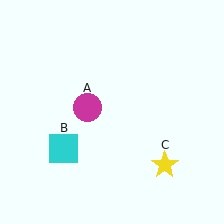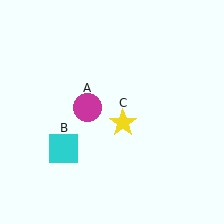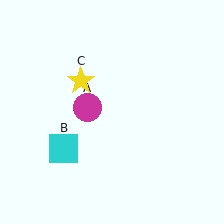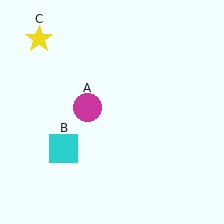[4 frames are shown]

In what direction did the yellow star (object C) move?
The yellow star (object C) moved up and to the left.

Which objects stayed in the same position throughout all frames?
Magenta circle (object A) and cyan square (object B) remained stationary.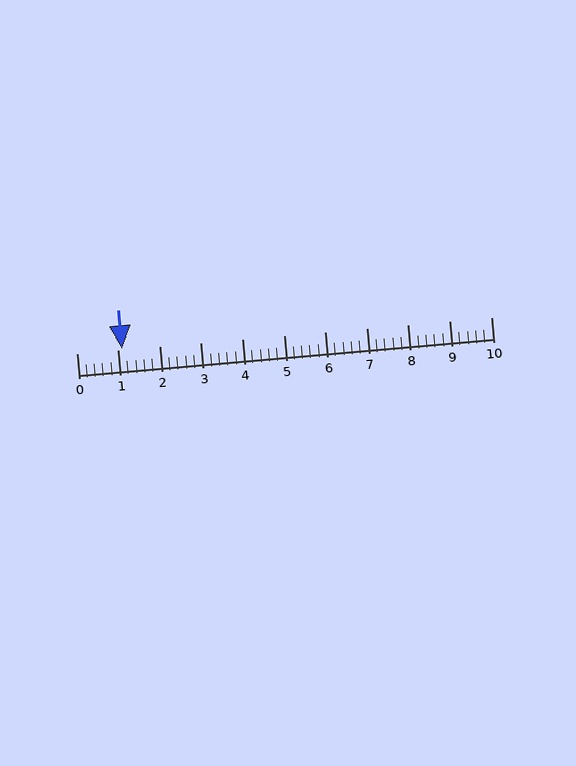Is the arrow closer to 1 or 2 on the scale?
The arrow is closer to 1.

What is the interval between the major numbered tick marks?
The major tick marks are spaced 1 units apart.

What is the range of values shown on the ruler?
The ruler shows values from 0 to 10.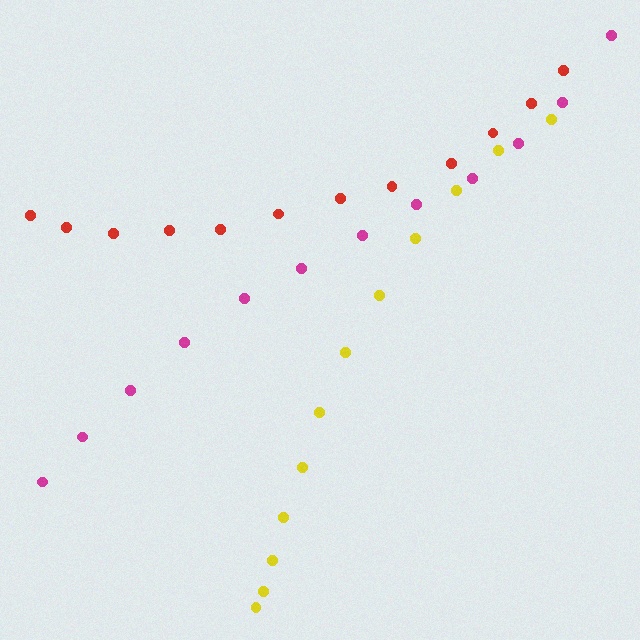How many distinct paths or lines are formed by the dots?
There are 3 distinct paths.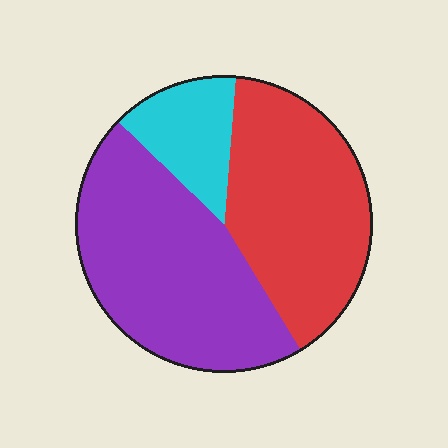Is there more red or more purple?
Purple.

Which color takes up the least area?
Cyan, at roughly 15%.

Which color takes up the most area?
Purple, at roughly 45%.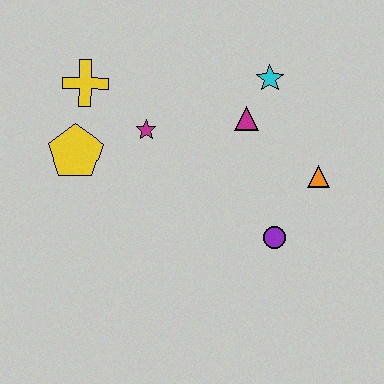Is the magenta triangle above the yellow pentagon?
Yes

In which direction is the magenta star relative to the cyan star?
The magenta star is to the left of the cyan star.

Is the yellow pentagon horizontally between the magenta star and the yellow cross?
No